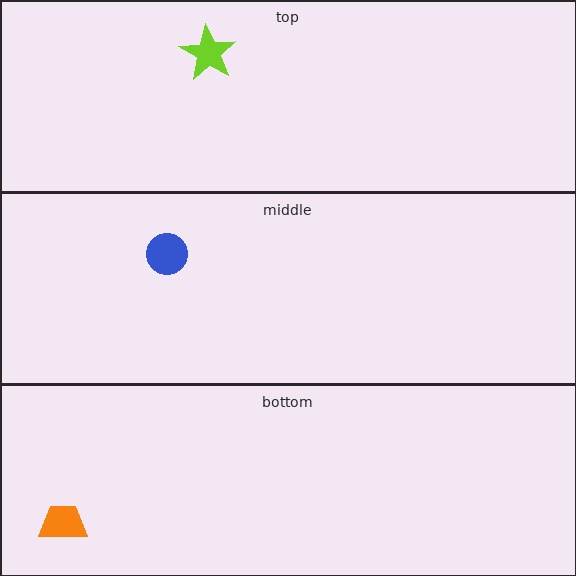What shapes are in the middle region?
The blue circle.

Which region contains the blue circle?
The middle region.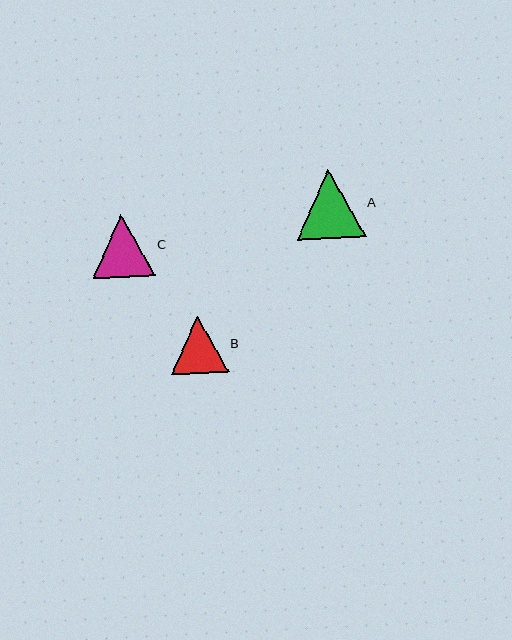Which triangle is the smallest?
Triangle B is the smallest with a size of approximately 57 pixels.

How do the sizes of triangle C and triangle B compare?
Triangle C and triangle B are approximately the same size.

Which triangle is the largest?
Triangle A is the largest with a size of approximately 69 pixels.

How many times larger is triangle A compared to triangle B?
Triangle A is approximately 1.2 times the size of triangle B.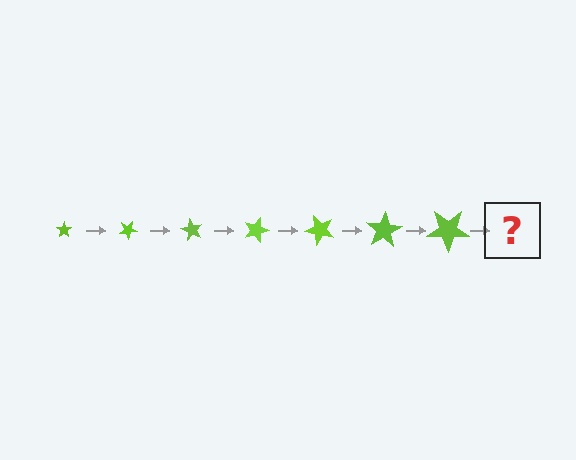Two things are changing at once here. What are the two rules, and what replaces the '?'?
The two rules are that the star grows larger each step and it rotates 30 degrees each step. The '?' should be a star, larger than the previous one and rotated 210 degrees from the start.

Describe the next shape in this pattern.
It should be a star, larger than the previous one and rotated 210 degrees from the start.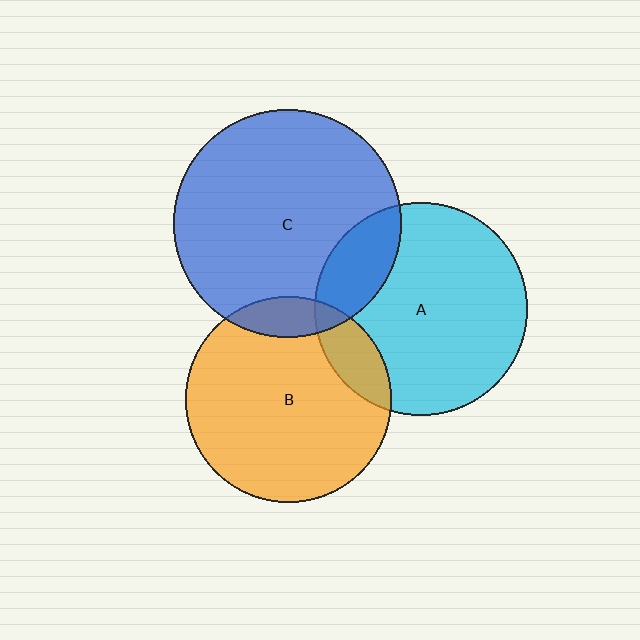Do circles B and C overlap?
Yes.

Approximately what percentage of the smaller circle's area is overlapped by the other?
Approximately 10%.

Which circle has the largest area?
Circle C (blue).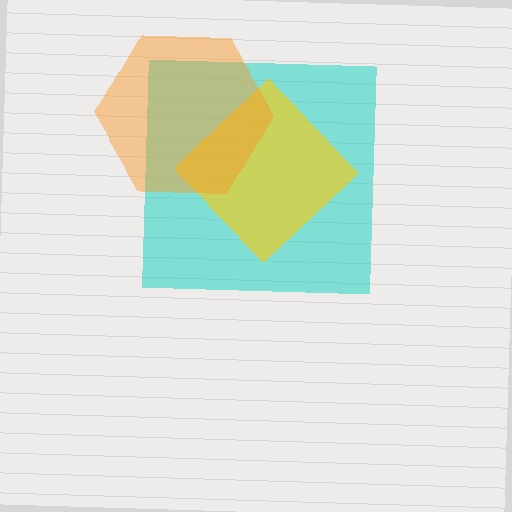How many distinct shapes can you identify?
There are 3 distinct shapes: a cyan square, a yellow diamond, an orange hexagon.